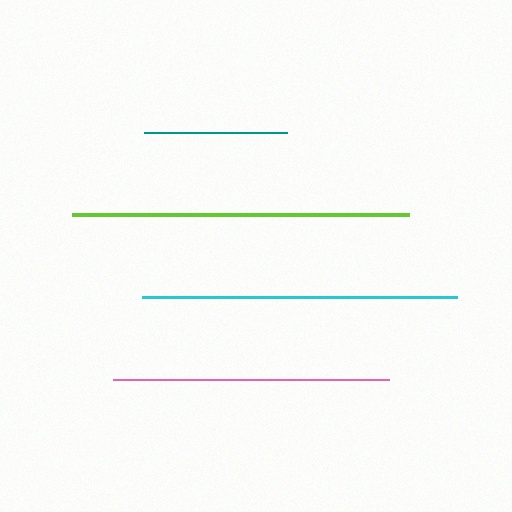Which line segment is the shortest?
The teal line is the shortest at approximately 143 pixels.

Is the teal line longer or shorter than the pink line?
The pink line is longer than the teal line.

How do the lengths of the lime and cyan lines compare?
The lime and cyan lines are approximately the same length.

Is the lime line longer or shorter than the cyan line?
The lime line is longer than the cyan line.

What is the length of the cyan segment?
The cyan segment is approximately 315 pixels long.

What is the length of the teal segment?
The teal segment is approximately 143 pixels long.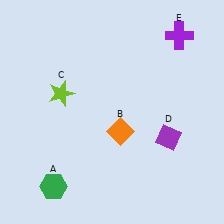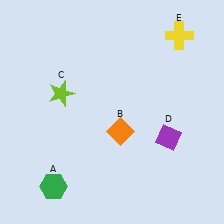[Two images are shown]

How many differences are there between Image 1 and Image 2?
There is 1 difference between the two images.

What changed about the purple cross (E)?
In Image 1, E is purple. In Image 2, it changed to yellow.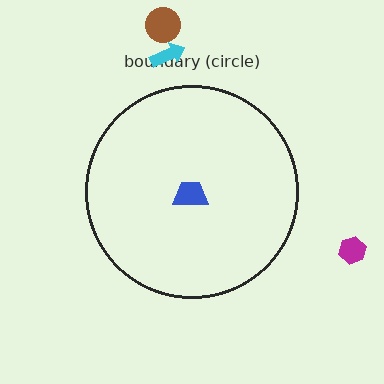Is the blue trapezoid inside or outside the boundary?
Inside.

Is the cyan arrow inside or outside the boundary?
Outside.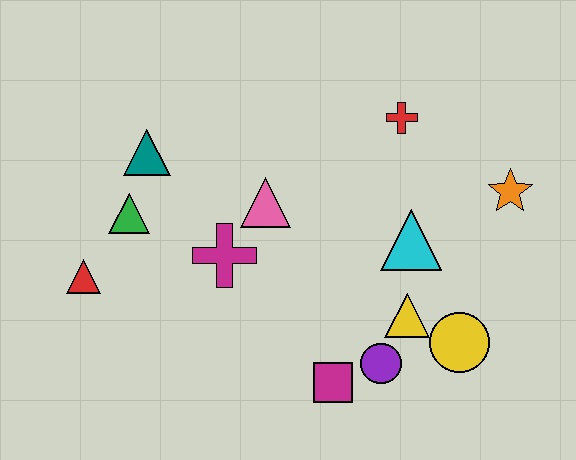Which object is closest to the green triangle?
The teal triangle is closest to the green triangle.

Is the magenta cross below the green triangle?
Yes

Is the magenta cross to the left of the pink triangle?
Yes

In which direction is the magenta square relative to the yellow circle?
The magenta square is to the left of the yellow circle.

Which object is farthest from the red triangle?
The orange star is farthest from the red triangle.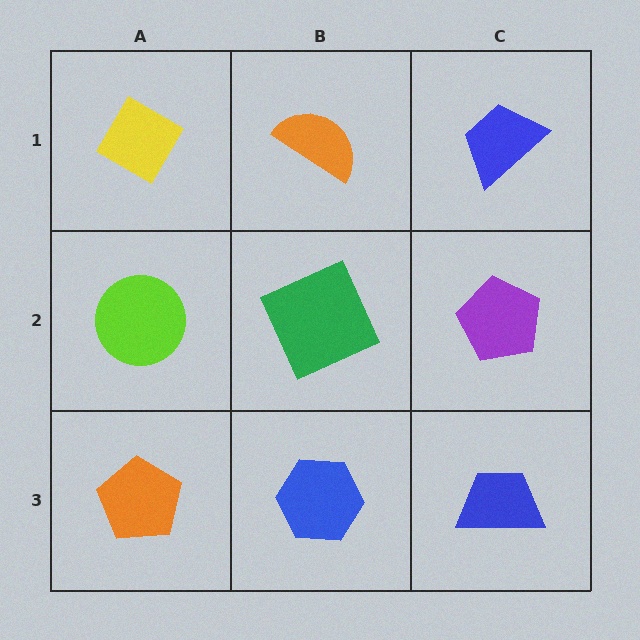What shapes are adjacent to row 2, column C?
A blue trapezoid (row 1, column C), a blue trapezoid (row 3, column C), a green square (row 2, column B).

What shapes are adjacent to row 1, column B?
A green square (row 2, column B), a yellow diamond (row 1, column A), a blue trapezoid (row 1, column C).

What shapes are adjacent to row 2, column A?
A yellow diamond (row 1, column A), an orange pentagon (row 3, column A), a green square (row 2, column B).